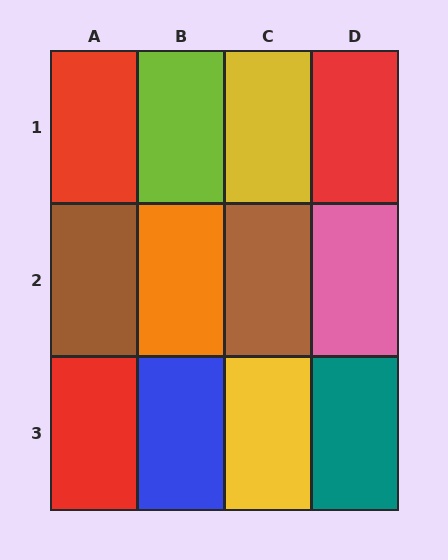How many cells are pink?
1 cell is pink.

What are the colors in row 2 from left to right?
Brown, orange, brown, pink.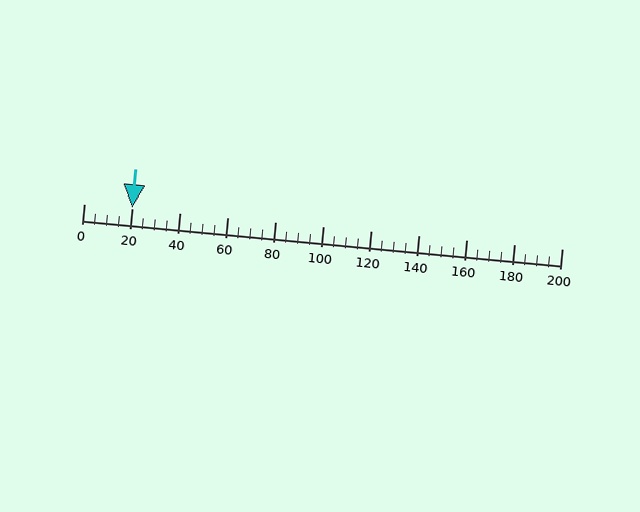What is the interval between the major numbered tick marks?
The major tick marks are spaced 20 units apart.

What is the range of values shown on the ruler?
The ruler shows values from 0 to 200.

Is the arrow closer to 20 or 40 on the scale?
The arrow is closer to 20.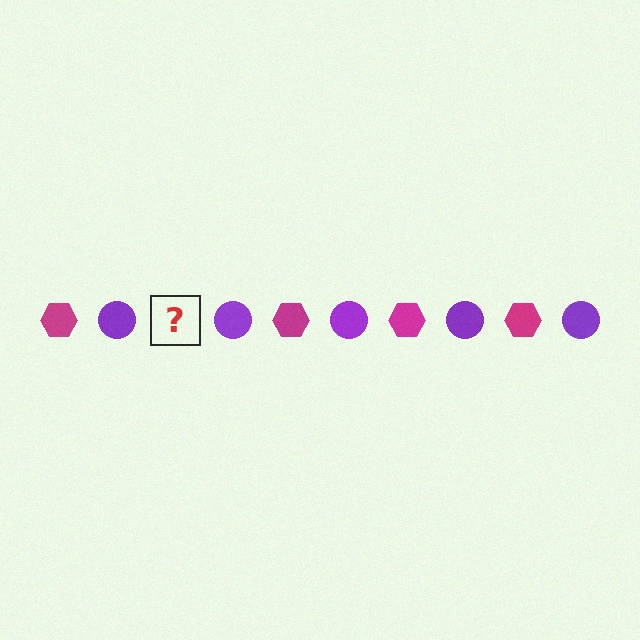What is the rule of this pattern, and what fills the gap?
The rule is that the pattern alternates between magenta hexagon and purple circle. The gap should be filled with a magenta hexagon.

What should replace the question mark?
The question mark should be replaced with a magenta hexagon.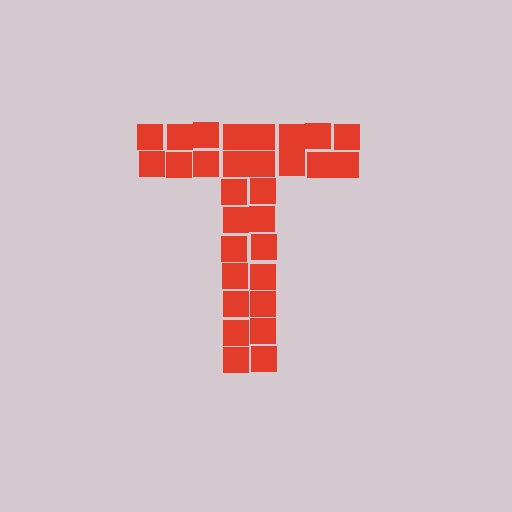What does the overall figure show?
The overall figure shows the letter T.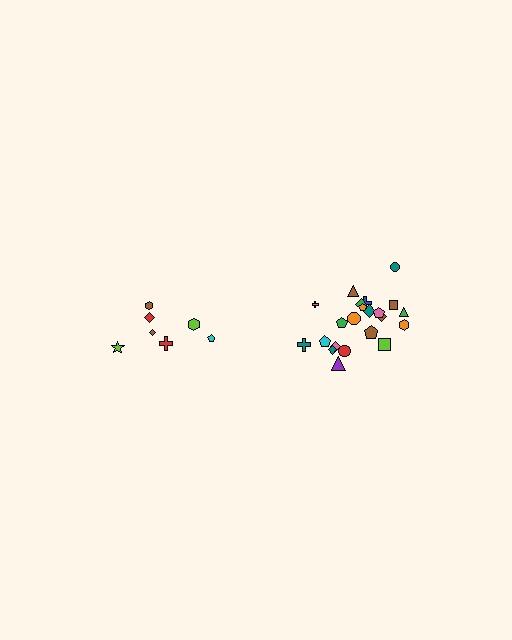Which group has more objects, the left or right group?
The right group.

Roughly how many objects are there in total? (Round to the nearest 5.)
Roughly 30 objects in total.